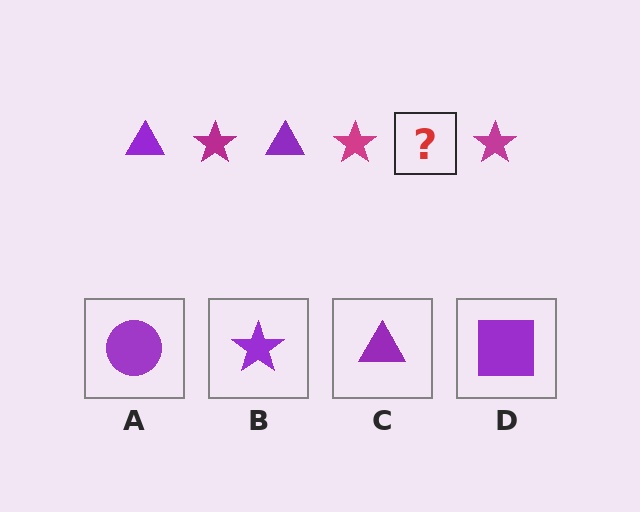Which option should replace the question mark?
Option C.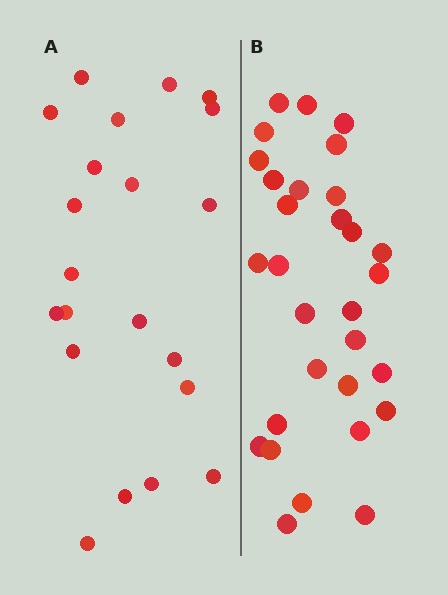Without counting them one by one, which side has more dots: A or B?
Region B (the right region) has more dots.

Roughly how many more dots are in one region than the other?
Region B has roughly 8 or so more dots than region A.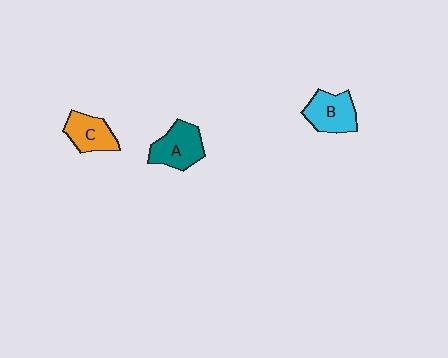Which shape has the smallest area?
Shape C (orange).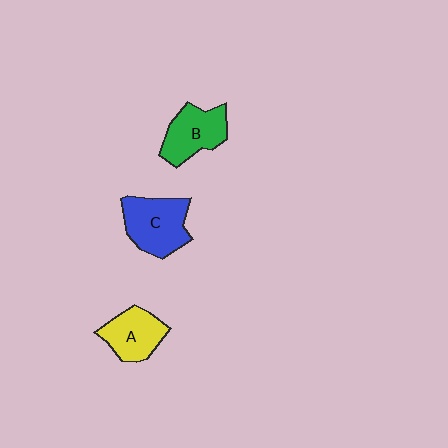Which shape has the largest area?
Shape C (blue).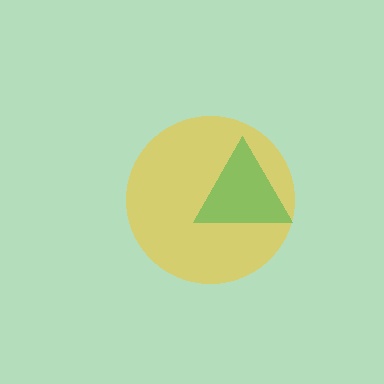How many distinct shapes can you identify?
There are 2 distinct shapes: a yellow circle, a green triangle.